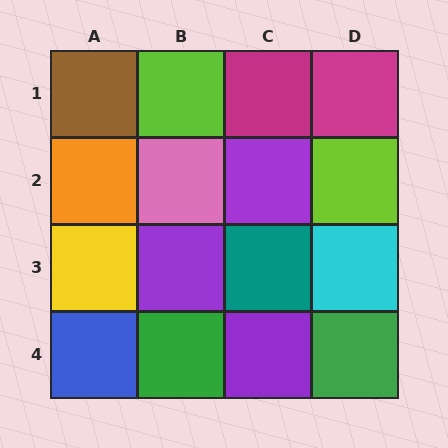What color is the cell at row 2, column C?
Purple.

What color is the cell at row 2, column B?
Pink.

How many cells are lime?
2 cells are lime.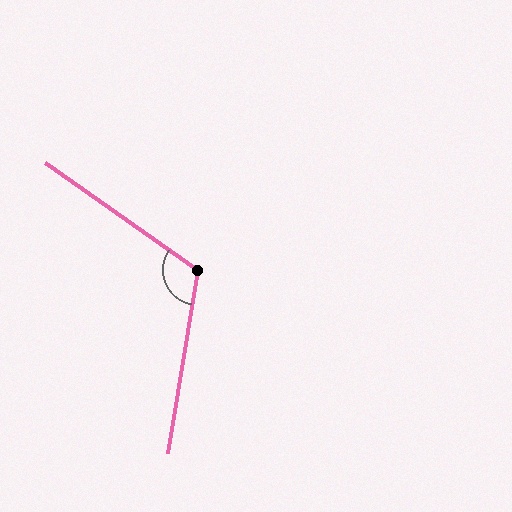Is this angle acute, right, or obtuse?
It is obtuse.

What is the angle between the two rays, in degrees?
Approximately 115 degrees.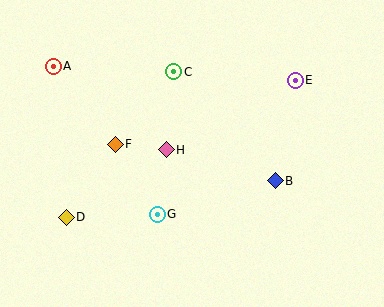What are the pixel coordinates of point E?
Point E is at (295, 80).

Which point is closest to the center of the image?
Point H at (166, 150) is closest to the center.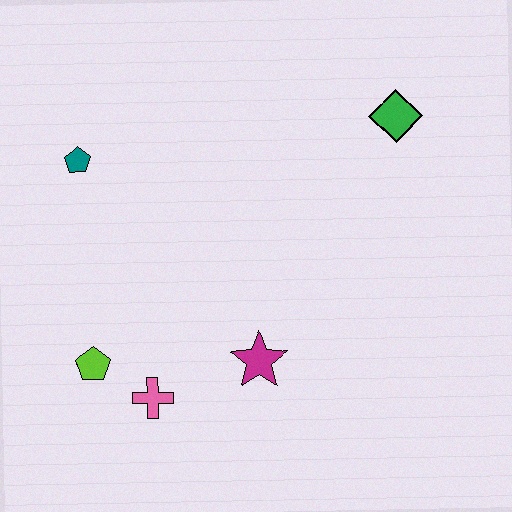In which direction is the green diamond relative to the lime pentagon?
The green diamond is to the right of the lime pentagon.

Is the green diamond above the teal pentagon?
Yes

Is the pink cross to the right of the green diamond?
No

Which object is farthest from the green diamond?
The lime pentagon is farthest from the green diamond.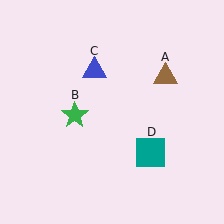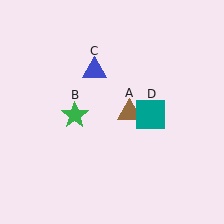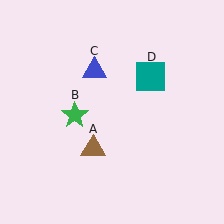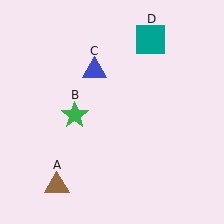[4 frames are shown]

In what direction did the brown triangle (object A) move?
The brown triangle (object A) moved down and to the left.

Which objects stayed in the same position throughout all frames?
Green star (object B) and blue triangle (object C) remained stationary.